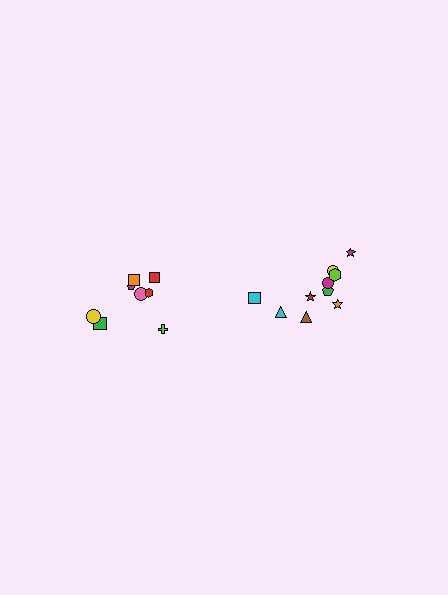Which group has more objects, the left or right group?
The right group.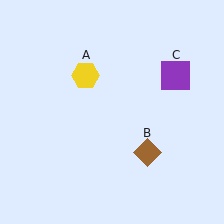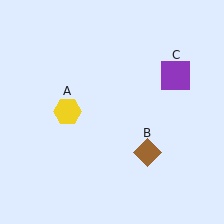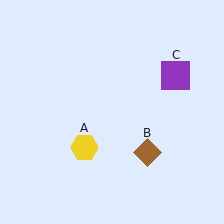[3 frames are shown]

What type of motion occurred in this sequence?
The yellow hexagon (object A) rotated counterclockwise around the center of the scene.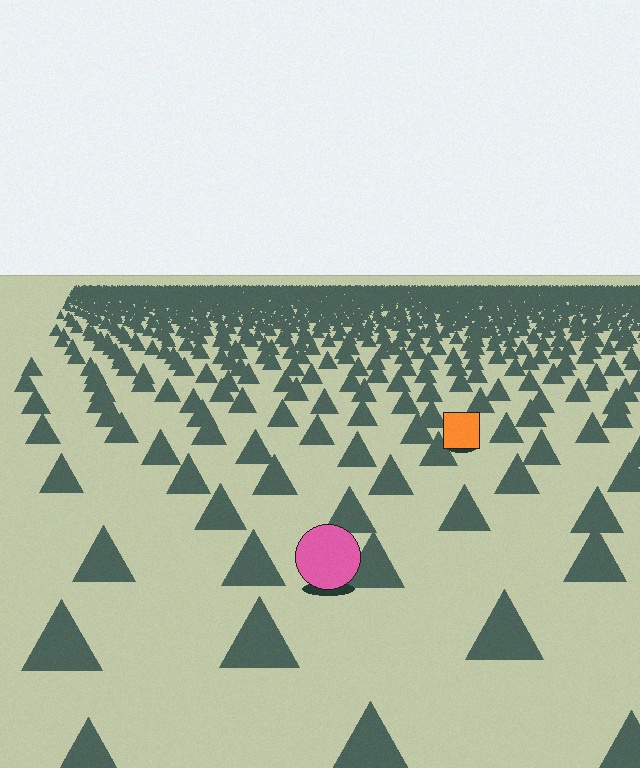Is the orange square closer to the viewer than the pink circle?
No. The pink circle is closer — you can tell from the texture gradient: the ground texture is coarser near it.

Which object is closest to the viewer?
The pink circle is closest. The texture marks near it are larger and more spread out.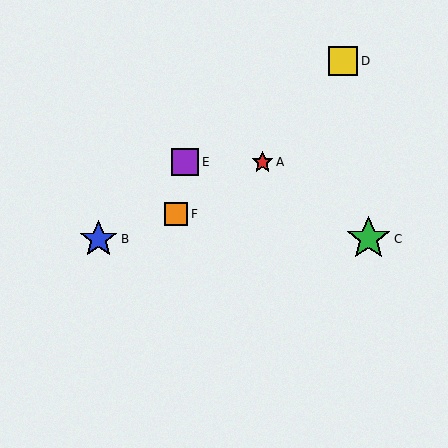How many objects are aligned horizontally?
2 objects (A, E) are aligned horizontally.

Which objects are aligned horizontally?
Objects A, E are aligned horizontally.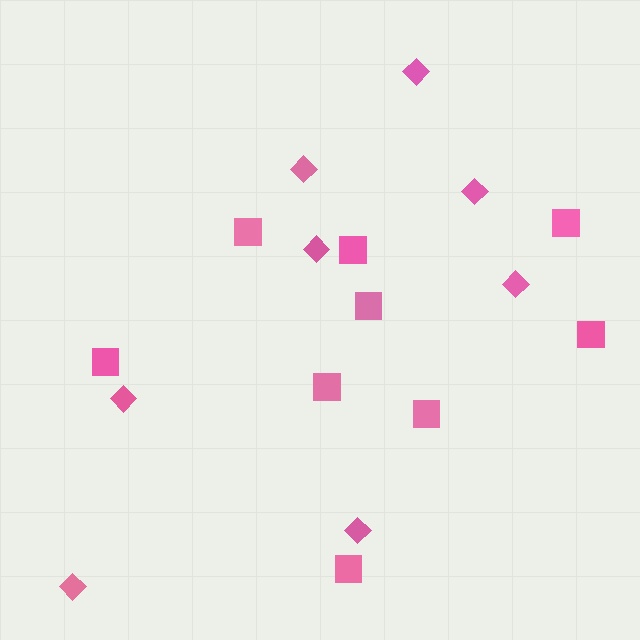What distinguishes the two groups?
There are 2 groups: one group of squares (9) and one group of diamonds (8).